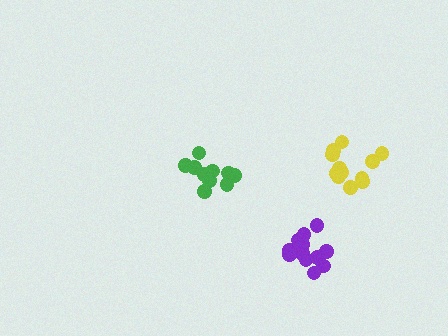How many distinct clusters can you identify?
There are 3 distinct clusters.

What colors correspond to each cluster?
The clusters are colored: purple, green, yellow.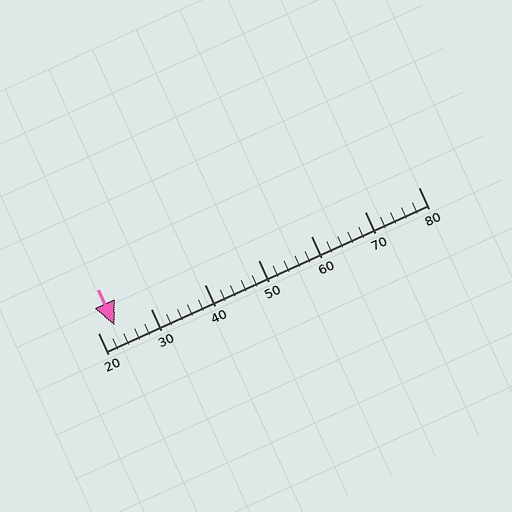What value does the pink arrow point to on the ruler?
The pink arrow points to approximately 23.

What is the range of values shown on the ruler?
The ruler shows values from 20 to 80.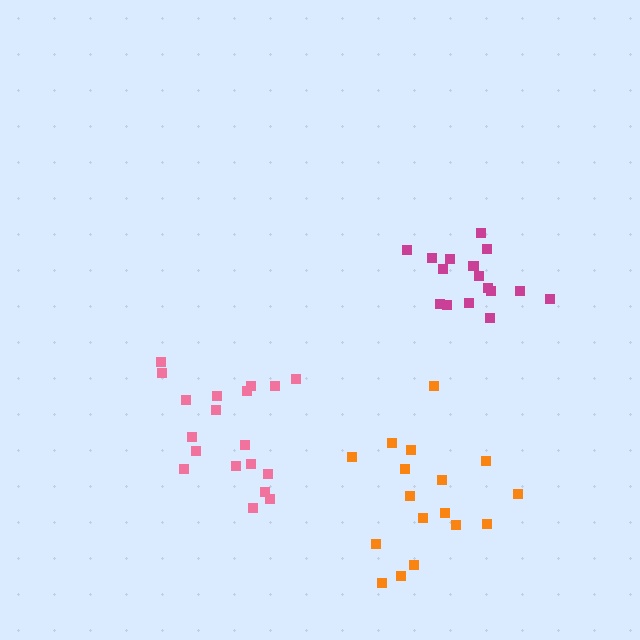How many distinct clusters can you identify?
There are 3 distinct clusters.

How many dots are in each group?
Group 1: 17 dots, Group 2: 19 dots, Group 3: 17 dots (53 total).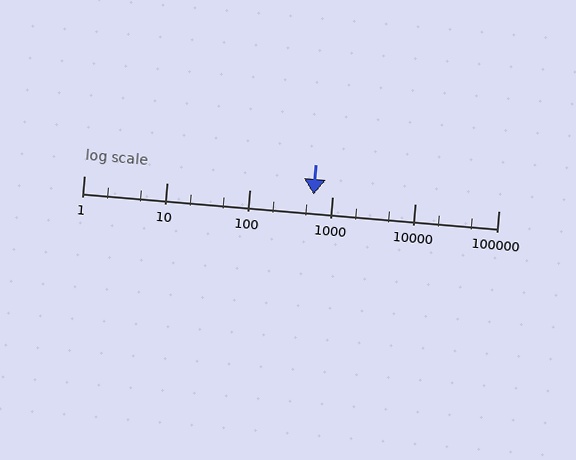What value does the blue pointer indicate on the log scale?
The pointer indicates approximately 590.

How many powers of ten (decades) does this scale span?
The scale spans 5 decades, from 1 to 100000.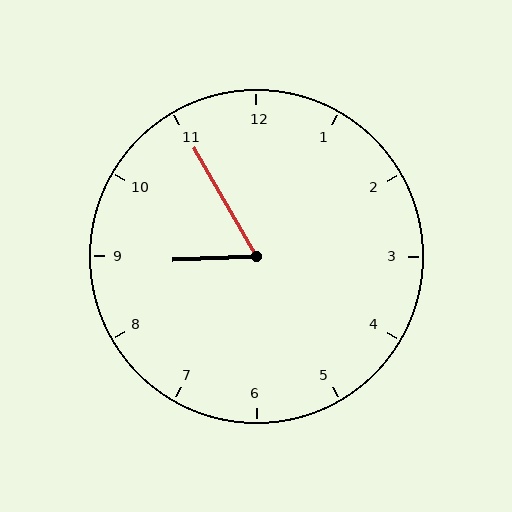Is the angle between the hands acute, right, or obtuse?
It is acute.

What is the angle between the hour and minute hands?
Approximately 62 degrees.